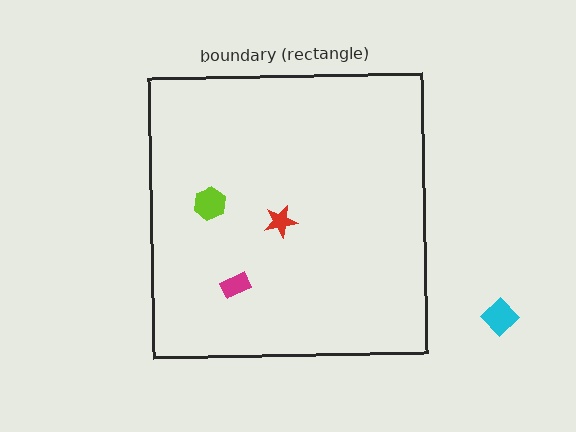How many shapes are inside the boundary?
3 inside, 1 outside.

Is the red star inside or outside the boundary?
Inside.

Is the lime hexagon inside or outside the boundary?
Inside.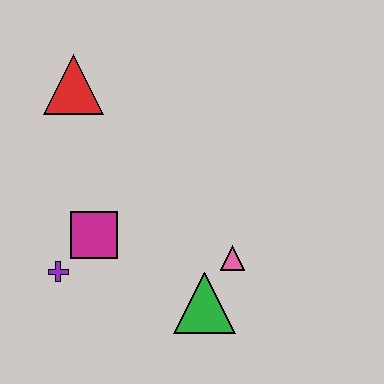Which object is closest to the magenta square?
The purple cross is closest to the magenta square.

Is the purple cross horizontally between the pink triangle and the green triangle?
No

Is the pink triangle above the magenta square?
No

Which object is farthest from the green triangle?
The red triangle is farthest from the green triangle.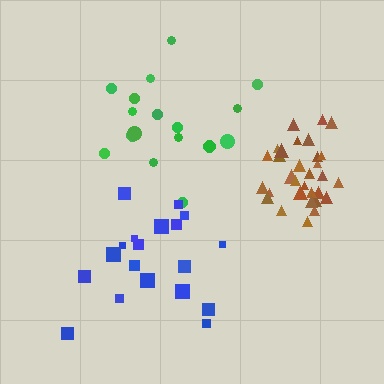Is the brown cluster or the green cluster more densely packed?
Brown.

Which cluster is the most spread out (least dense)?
Green.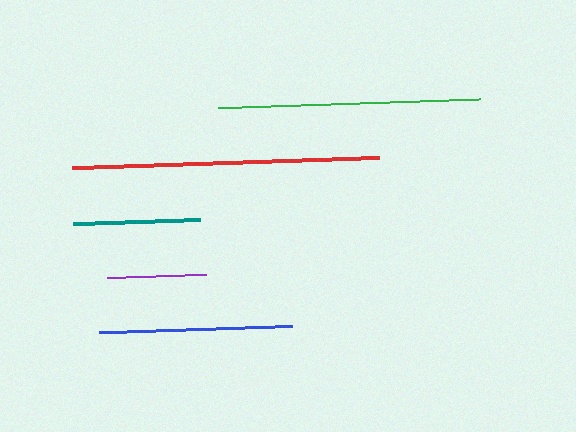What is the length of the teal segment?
The teal segment is approximately 127 pixels long.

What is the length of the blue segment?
The blue segment is approximately 193 pixels long.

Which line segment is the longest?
The red line is the longest at approximately 307 pixels.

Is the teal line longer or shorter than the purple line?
The teal line is longer than the purple line.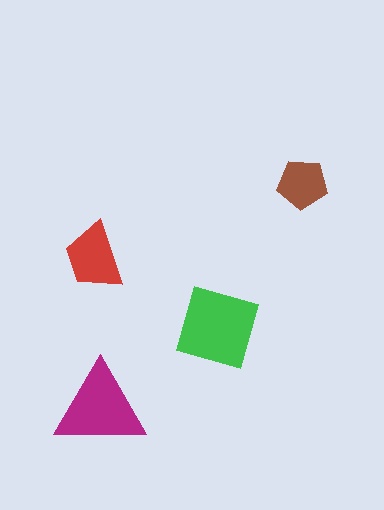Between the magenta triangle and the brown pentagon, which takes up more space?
The magenta triangle.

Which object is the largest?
The green diamond.